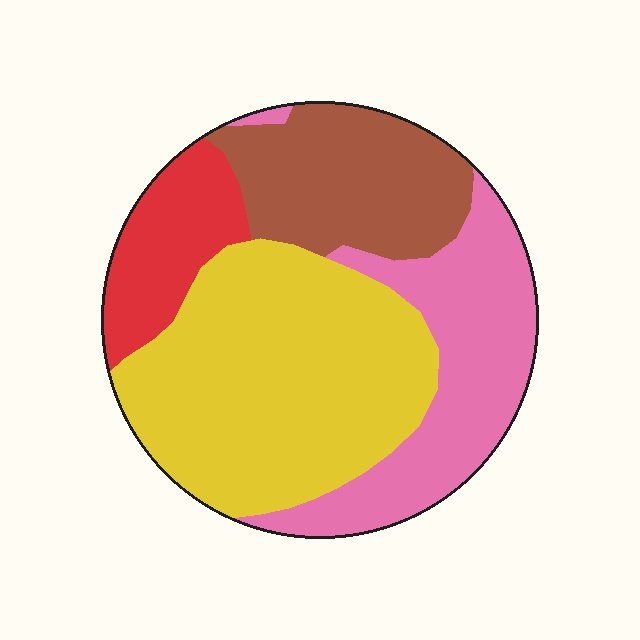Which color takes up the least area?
Red, at roughly 10%.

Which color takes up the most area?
Yellow, at roughly 40%.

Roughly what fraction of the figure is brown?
Brown covers roughly 20% of the figure.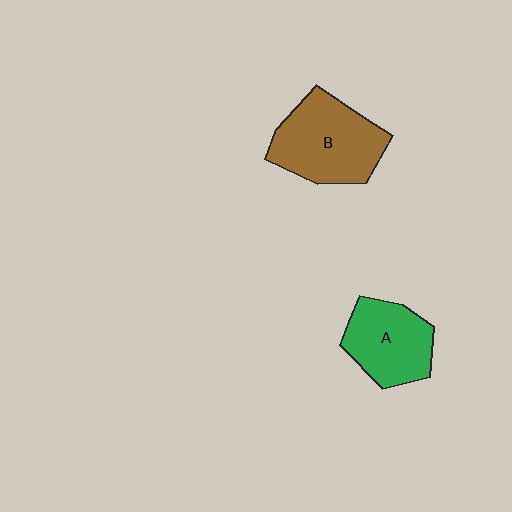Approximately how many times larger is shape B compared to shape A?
Approximately 1.3 times.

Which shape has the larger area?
Shape B (brown).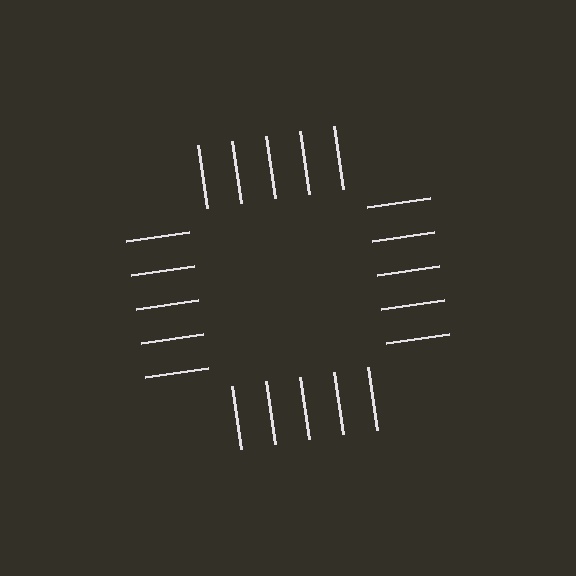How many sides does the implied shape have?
4 sides — the line-ends trace a square.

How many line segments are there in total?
20 — 5 along each of the 4 edges.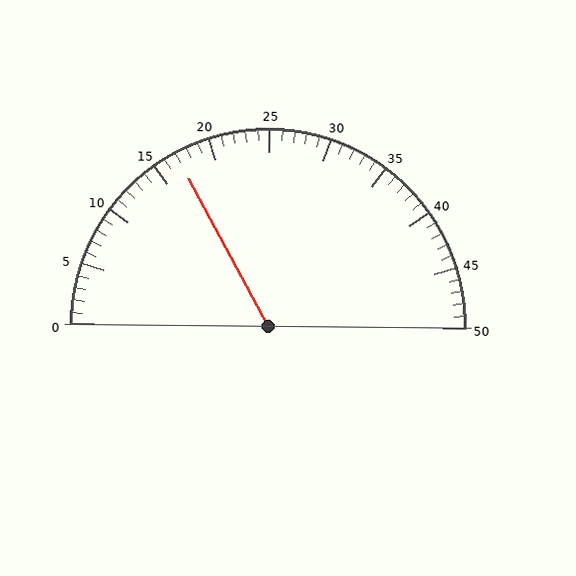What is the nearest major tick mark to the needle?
The nearest major tick mark is 15.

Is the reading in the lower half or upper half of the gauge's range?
The reading is in the lower half of the range (0 to 50).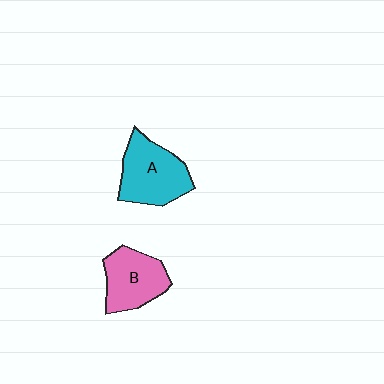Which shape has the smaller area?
Shape B (pink).